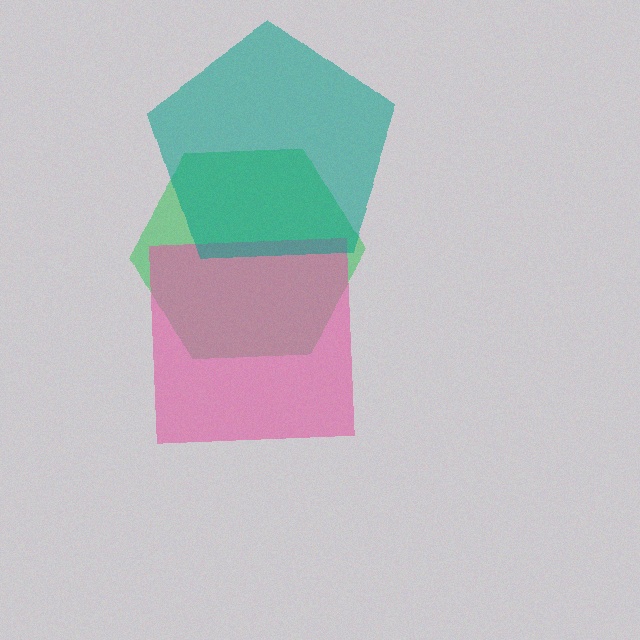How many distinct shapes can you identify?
There are 3 distinct shapes: a green hexagon, a pink square, a teal pentagon.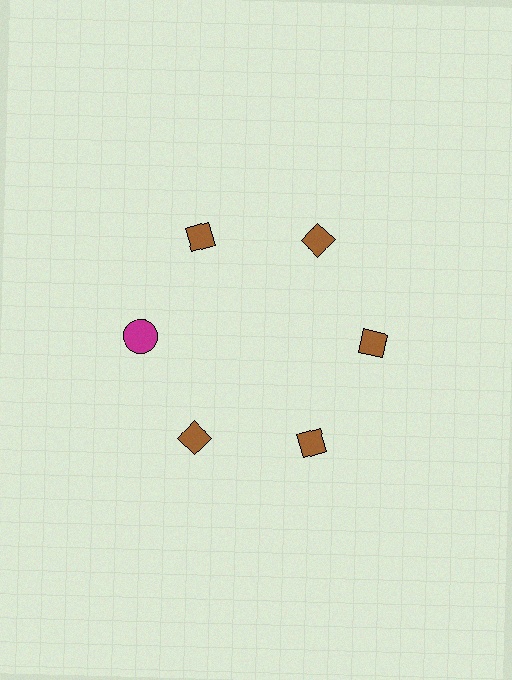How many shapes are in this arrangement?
There are 6 shapes arranged in a ring pattern.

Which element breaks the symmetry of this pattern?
The magenta circle at roughly the 9 o'clock position breaks the symmetry. All other shapes are brown diamonds.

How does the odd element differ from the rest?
It differs in both color (magenta instead of brown) and shape (circle instead of diamond).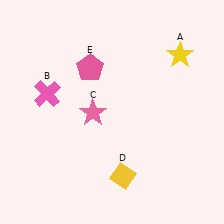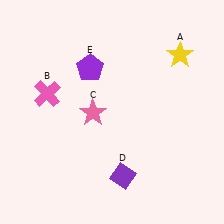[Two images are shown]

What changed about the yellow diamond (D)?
In Image 1, D is yellow. In Image 2, it changed to purple.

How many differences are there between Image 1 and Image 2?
There are 2 differences between the two images.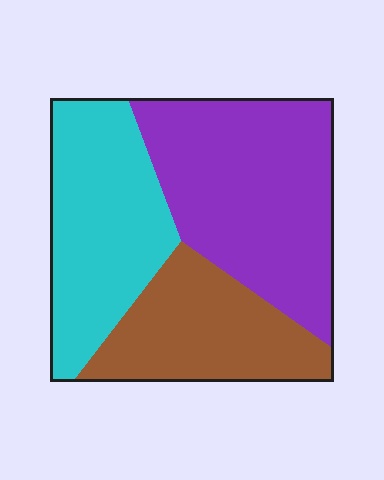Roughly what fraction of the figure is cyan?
Cyan takes up about one third (1/3) of the figure.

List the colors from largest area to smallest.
From largest to smallest: purple, cyan, brown.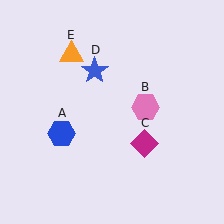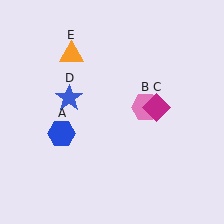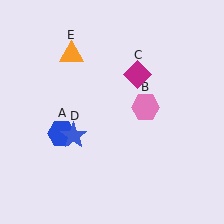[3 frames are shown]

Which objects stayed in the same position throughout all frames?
Blue hexagon (object A) and pink hexagon (object B) and orange triangle (object E) remained stationary.